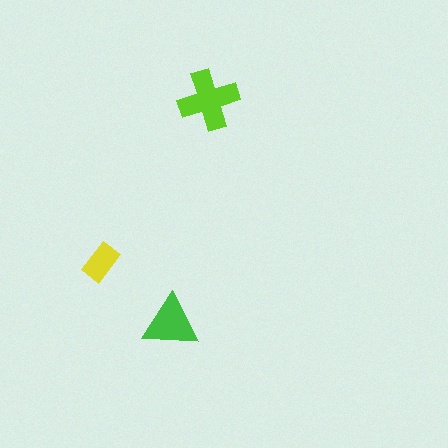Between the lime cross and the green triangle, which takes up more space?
The lime cross.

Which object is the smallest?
The yellow rectangle.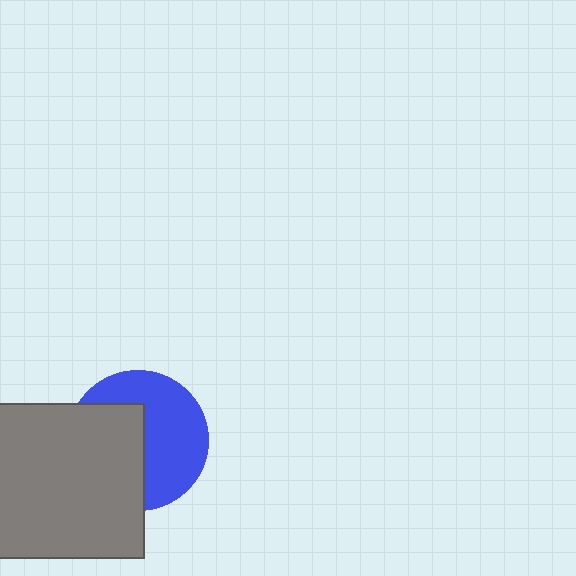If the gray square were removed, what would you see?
You would see the complete blue circle.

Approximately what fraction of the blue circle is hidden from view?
Roughly 46% of the blue circle is hidden behind the gray square.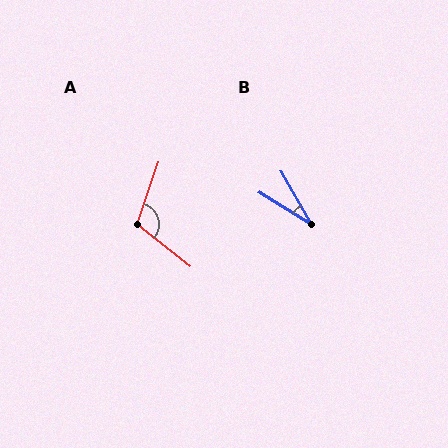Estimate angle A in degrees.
Approximately 109 degrees.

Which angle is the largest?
A, at approximately 109 degrees.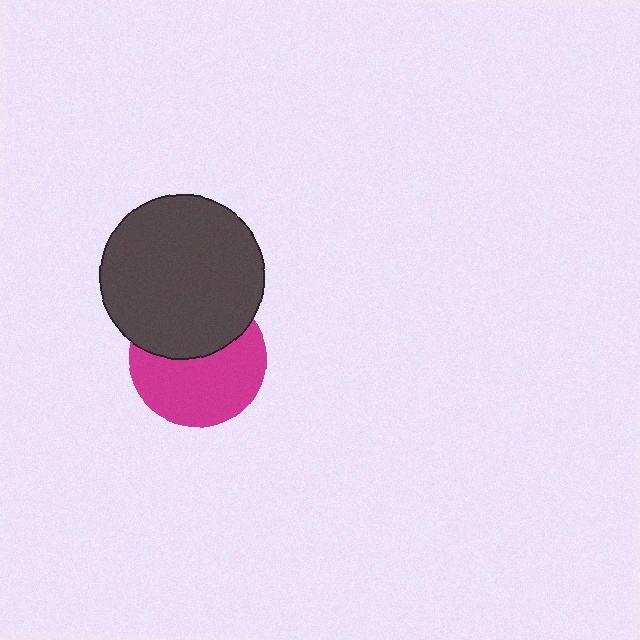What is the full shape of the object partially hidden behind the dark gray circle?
The partially hidden object is a magenta circle.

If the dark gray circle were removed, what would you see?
You would see the complete magenta circle.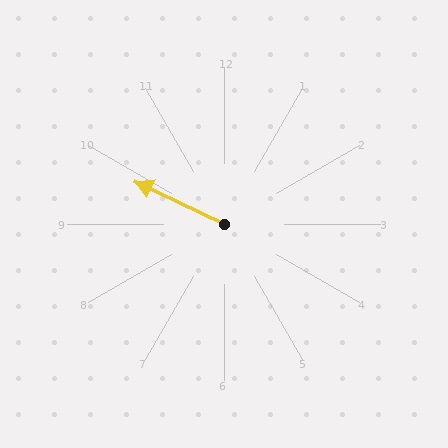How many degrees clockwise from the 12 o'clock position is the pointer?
Approximately 296 degrees.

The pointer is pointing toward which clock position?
Roughly 10 o'clock.